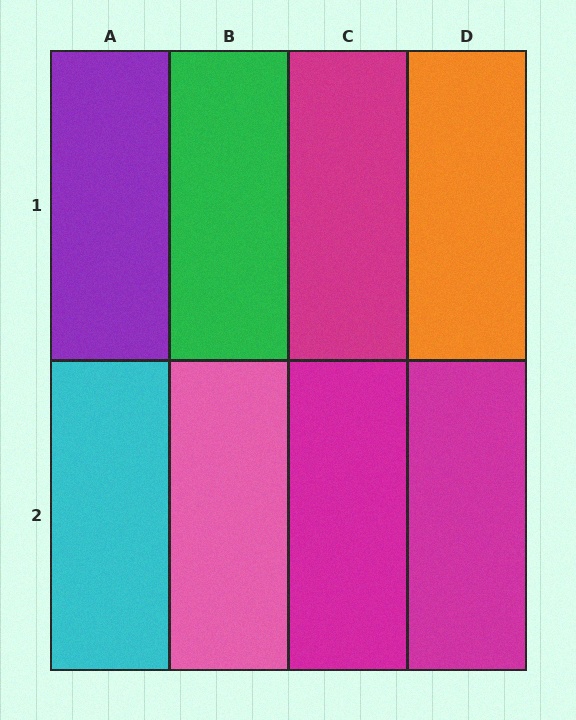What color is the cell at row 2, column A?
Cyan.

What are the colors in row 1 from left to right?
Purple, green, magenta, orange.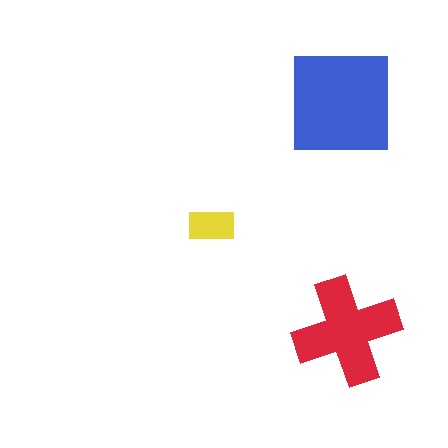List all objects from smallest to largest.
The yellow rectangle, the red cross, the blue square.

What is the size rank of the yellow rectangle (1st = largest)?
3rd.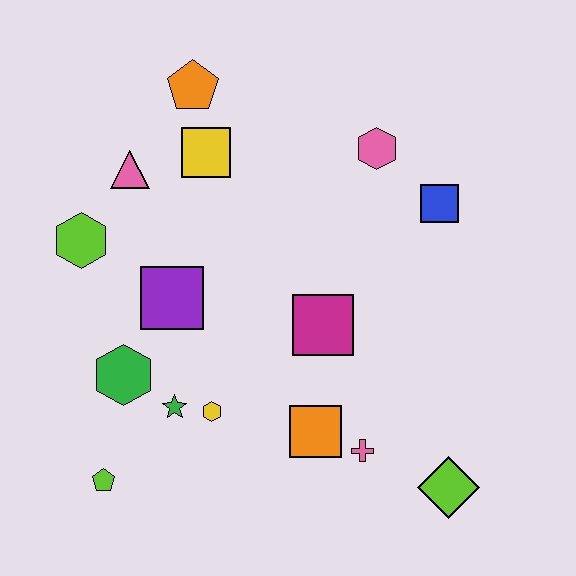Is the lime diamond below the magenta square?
Yes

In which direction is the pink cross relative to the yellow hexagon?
The pink cross is to the right of the yellow hexagon.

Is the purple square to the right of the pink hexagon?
No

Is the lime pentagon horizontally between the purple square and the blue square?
No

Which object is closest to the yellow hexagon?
The green star is closest to the yellow hexagon.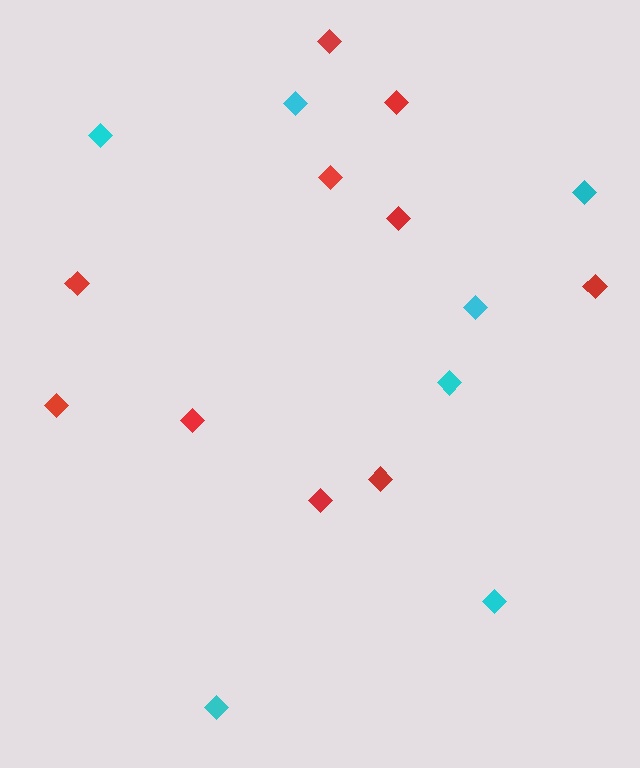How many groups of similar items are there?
There are 2 groups: one group of red diamonds (10) and one group of cyan diamonds (7).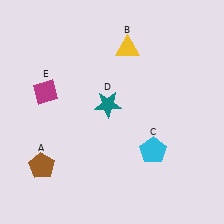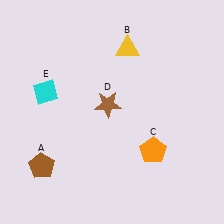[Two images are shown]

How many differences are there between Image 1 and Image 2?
There are 3 differences between the two images.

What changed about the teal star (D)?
In Image 1, D is teal. In Image 2, it changed to brown.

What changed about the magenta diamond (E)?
In Image 1, E is magenta. In Image 2, it changed to cyan.